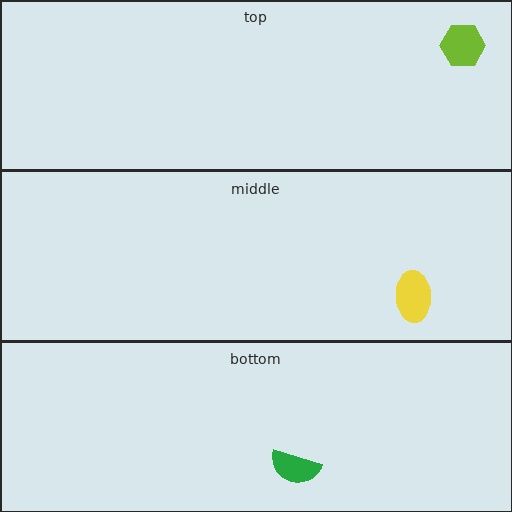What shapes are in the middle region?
The yellow ellipse.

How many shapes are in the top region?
1.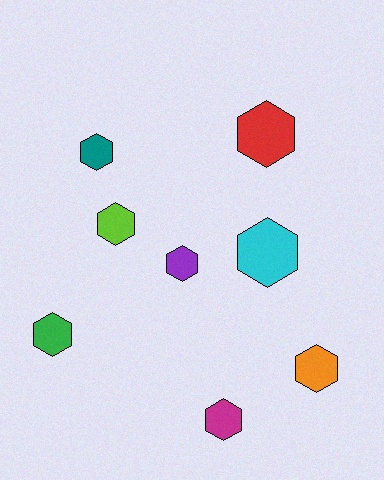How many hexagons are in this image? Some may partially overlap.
There are 8 hexagons.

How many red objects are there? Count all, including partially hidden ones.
There is 1 red object.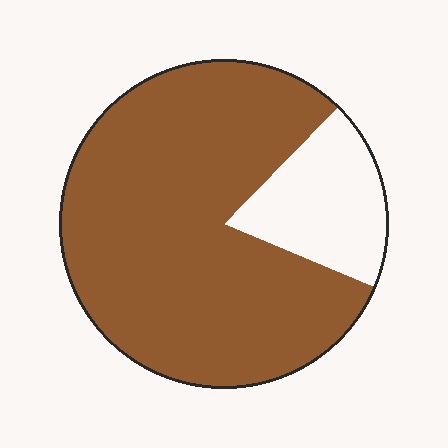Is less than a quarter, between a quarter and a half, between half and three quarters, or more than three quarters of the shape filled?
More than three quarters.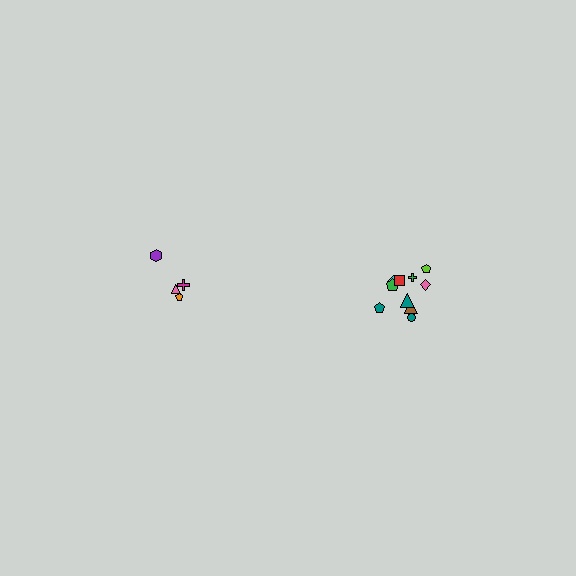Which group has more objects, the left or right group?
The right group.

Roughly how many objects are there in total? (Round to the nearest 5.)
Roughly 15 objects in total.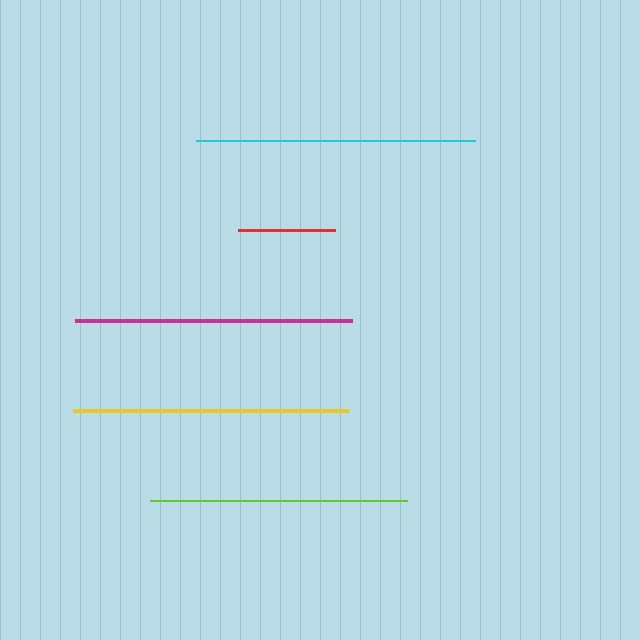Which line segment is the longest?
The cyan line is the longest at approximately 280 pixels.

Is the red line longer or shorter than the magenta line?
The magenta line is longer than the red line.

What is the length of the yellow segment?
The yellow segment is approximately 275 pixels long.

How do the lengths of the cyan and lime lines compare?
The cyan and lime lines are approximately the same length.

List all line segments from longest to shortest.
From longest to shortest: cyan, magenta, yellow, lime, red.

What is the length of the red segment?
The red segment is approximately 98 pixels long.